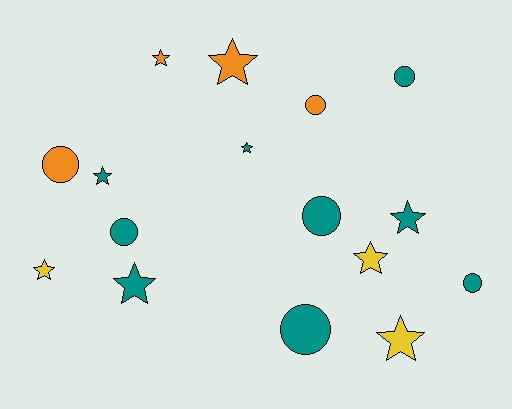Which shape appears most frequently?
Star, with 9 objects.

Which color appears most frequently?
Teal, with 9 objects.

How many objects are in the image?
There are 16 objects.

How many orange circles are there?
There are 2 orange circles.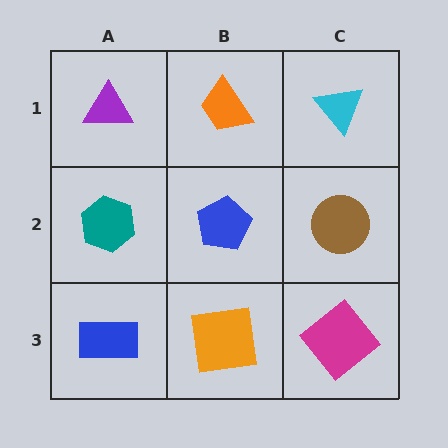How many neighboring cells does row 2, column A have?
3.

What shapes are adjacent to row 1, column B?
A blue pentagon (row 2, column B), a purple triangle (row 1, column A), a cyan triangle (row 1, column C).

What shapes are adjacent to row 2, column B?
An orange trapezoid (row 1, column B), an orange square (row 3, column B), a teal hexagon (row 2, column A), a brown circle (row 2, column C).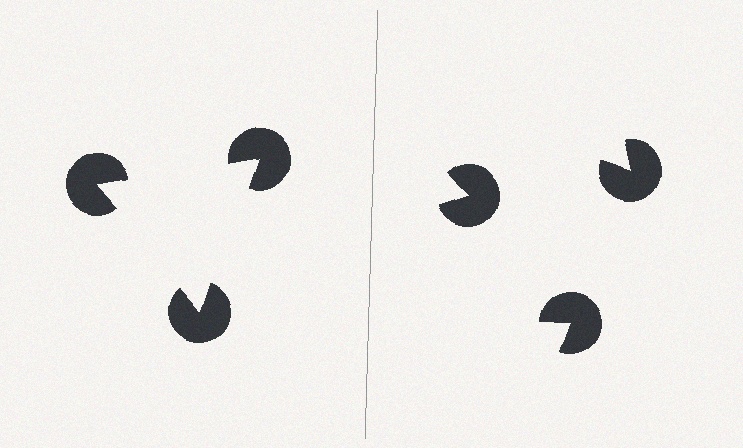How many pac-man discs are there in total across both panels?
6 — 3 on each side.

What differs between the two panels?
The pac-man discs are positioned identically on both sides; only the wedge orientations differ. On the left they align to a triangle; on the right they are misaligned.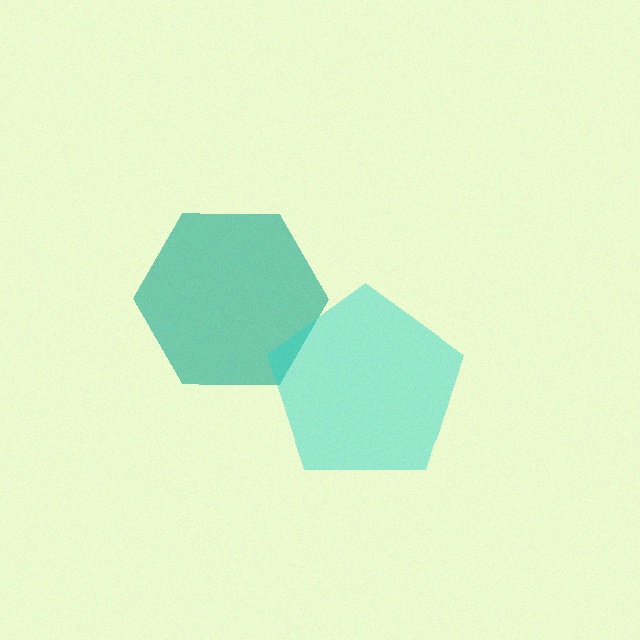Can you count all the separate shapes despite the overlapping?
Yes, there are 2 separate shapes.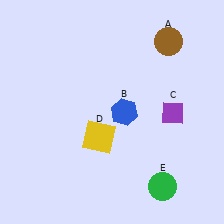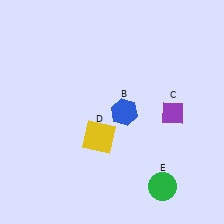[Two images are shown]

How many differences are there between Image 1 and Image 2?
There is 1 difference between the two images.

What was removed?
The brown circle (A) was removed in Image 2.